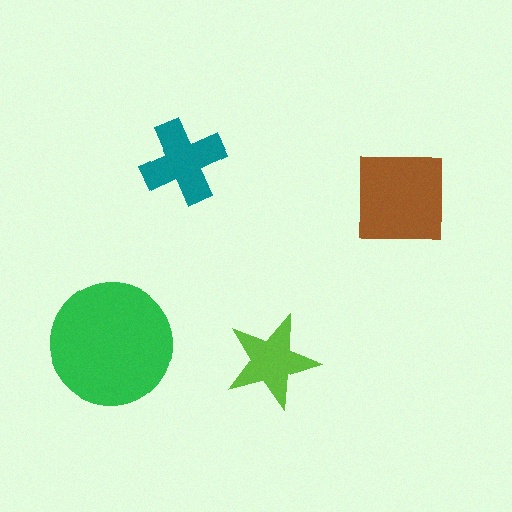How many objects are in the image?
There are 4 objects in the image.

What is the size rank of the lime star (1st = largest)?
4th.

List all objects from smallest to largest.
The lime star, the teal cross, the brown square, the green circle.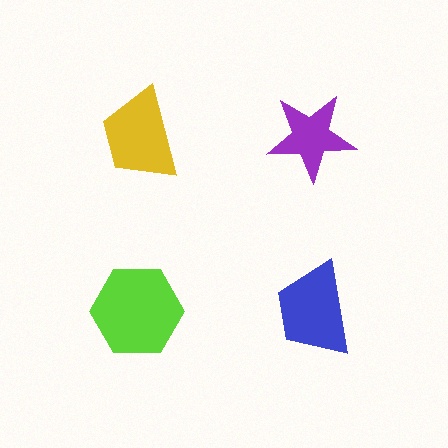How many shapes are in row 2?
2 shapes.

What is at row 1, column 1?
A yellow trapezoid.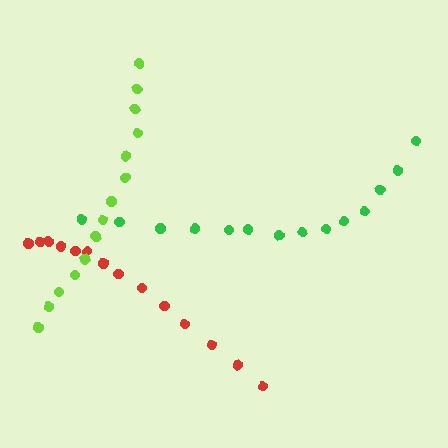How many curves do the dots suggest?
There are 3 distinct paths.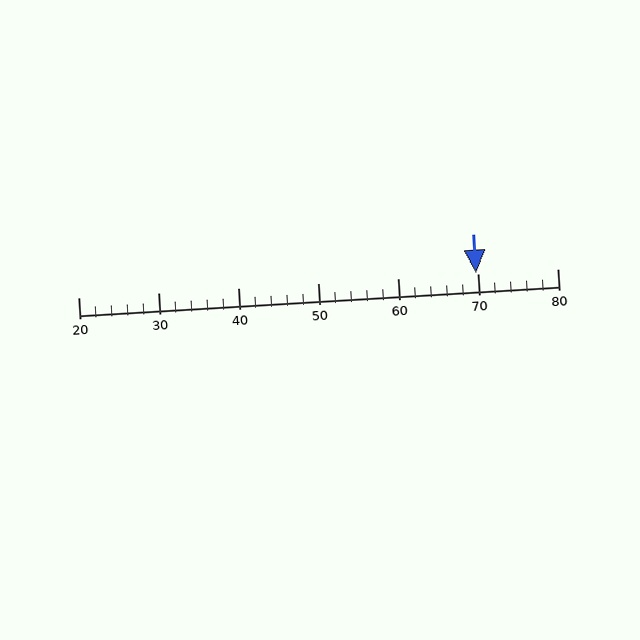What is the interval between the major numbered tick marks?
The major tick marks are spaced 10 units apart.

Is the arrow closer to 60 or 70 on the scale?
The arrow is closer to 70.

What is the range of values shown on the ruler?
The ruler shows values from 20 to 80.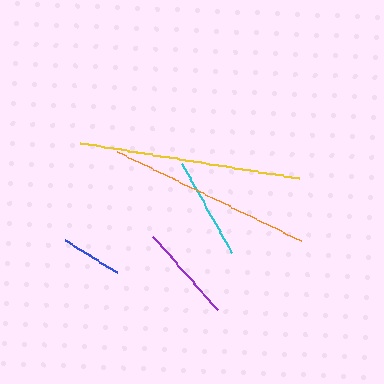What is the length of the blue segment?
The blue segment is approximately 61 pixels long.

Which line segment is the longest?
The yellow line is the longest at approximately 222 pixels.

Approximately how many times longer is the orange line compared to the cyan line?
The orange line is approximately 2.0 times the length of the cyan line.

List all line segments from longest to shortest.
From longest to shortest: yellow, orange, cyan, purple, blue.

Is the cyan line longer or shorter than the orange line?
The orange line is longer than the cyan line.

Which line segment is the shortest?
The blue line is the shortest at approximately 61 pixels.